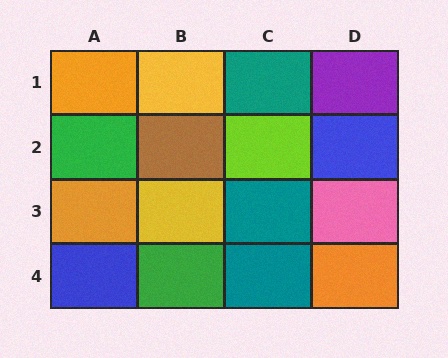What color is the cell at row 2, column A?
Green.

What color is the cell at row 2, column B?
Brown.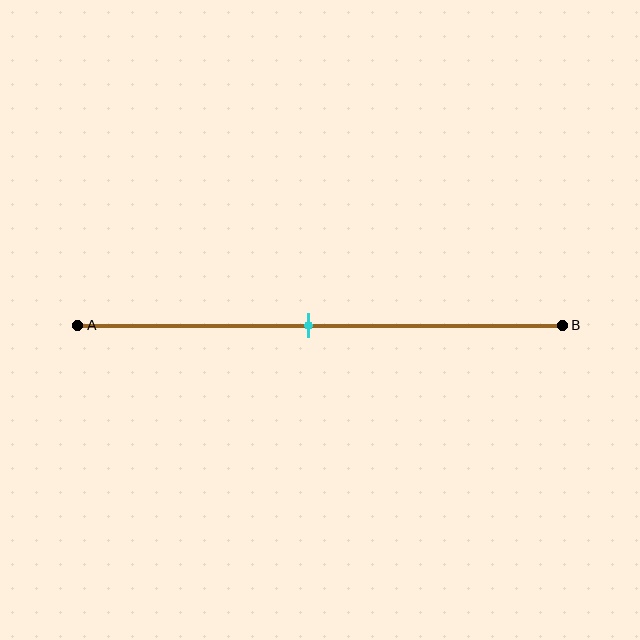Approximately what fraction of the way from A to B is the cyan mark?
The cyan mark is approximately 50% of the way from A to B.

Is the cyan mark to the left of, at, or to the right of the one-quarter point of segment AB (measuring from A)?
The cyan mark is to the right of the one-quarter point of segment AB.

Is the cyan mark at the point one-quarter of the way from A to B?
No, the mark is at about 50% from A, not at the 25% one-quarter point.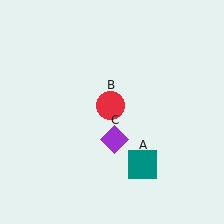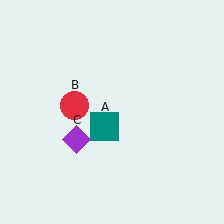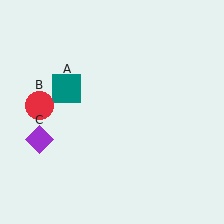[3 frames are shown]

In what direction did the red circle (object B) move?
The red circle (object B) moved left.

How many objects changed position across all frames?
3 objects changed position: teal square (object A), red circle (object B), purple diamond (object C).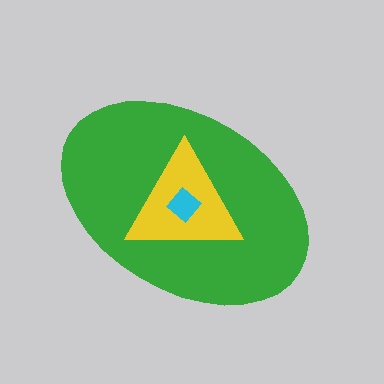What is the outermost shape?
The green ellipse.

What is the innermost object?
The cyan diamond.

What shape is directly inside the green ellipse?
The yellow triangle.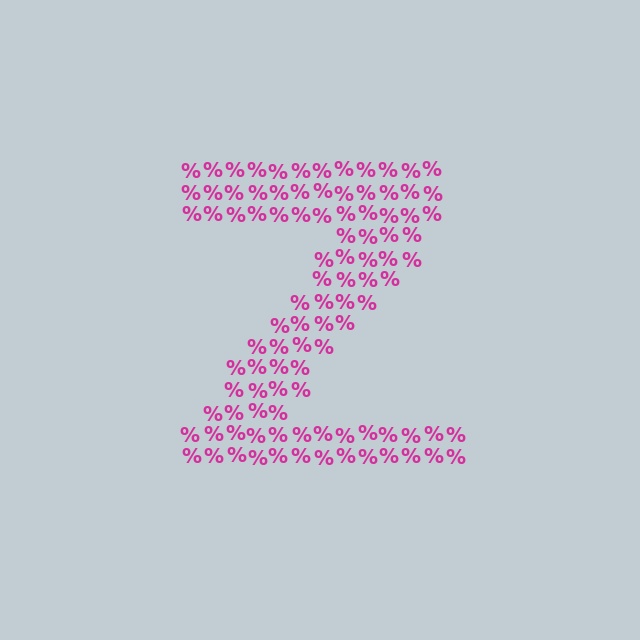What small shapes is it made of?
It is made of small percent signs.